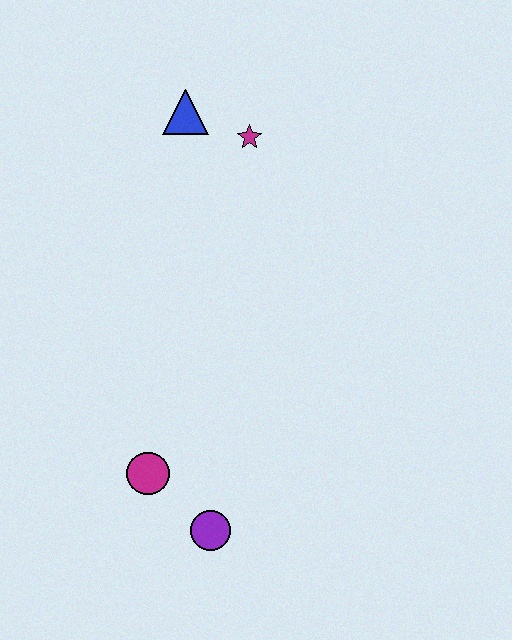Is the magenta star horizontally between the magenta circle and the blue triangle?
No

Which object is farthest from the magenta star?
The purple circle is farthest from the magenta star.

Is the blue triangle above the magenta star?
Yes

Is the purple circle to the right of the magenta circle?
Yes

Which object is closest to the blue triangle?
The magenta star is closest to the blue triangle.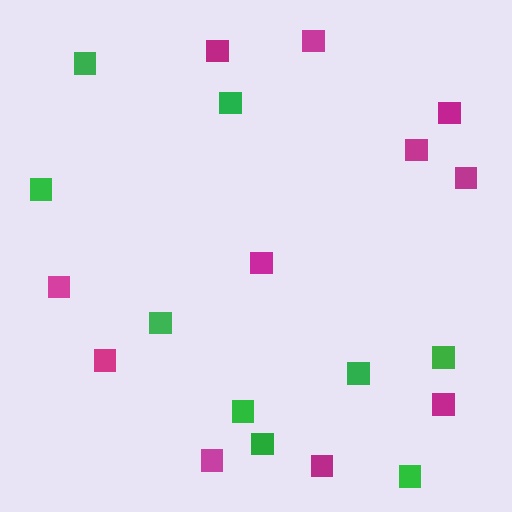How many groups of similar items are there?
There are 2 groups: one group of green squares (9) and one group of magenta squares (11).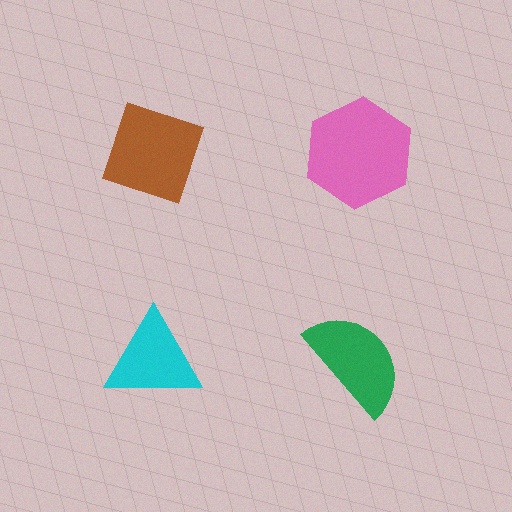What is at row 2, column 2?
A green semicircle.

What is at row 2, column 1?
A cyan triangle.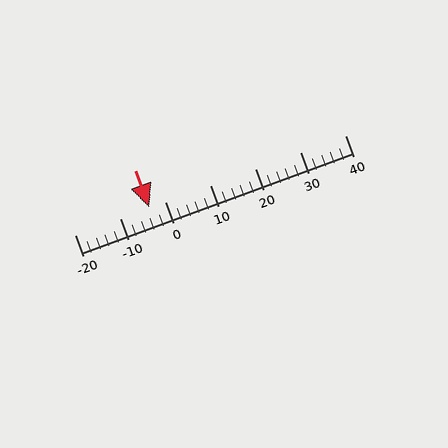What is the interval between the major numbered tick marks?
The major tick marks are spaced 10 units apart.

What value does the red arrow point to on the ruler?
The red arrow points to approximately -4.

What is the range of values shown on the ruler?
The ruler shows values from -20 to 40.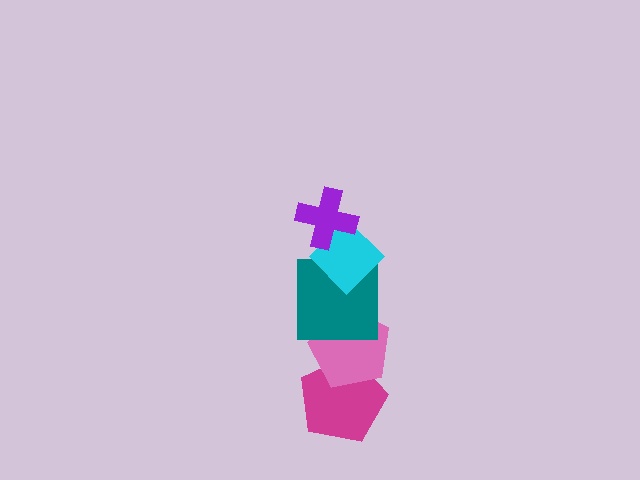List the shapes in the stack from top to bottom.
From top to bottom: the purple cross, the cyan diamond, the teal square, the pink pentagon, the magenta pentagon.